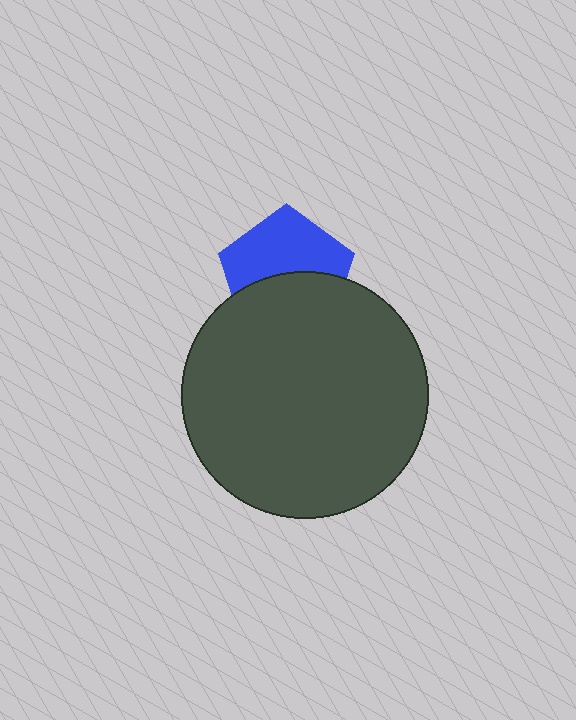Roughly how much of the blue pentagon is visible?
About half of it is visible (roughly 53%).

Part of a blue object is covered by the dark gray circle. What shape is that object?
It is a pentagon.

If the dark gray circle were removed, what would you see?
You would see the complete blue pentagon.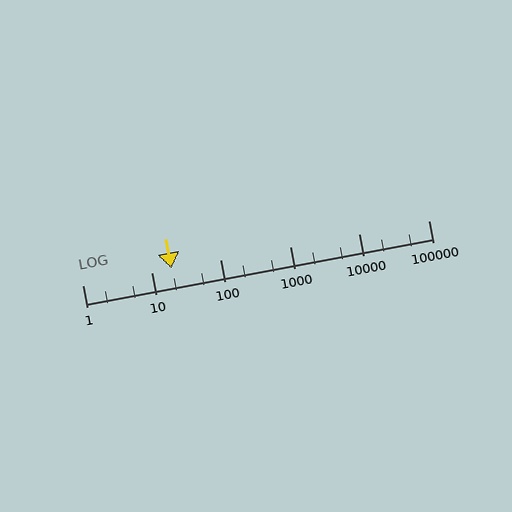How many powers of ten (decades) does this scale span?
The scale spans 5 decades, from 1 to 100000.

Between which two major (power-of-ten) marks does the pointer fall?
The pointer is between 10 and 100.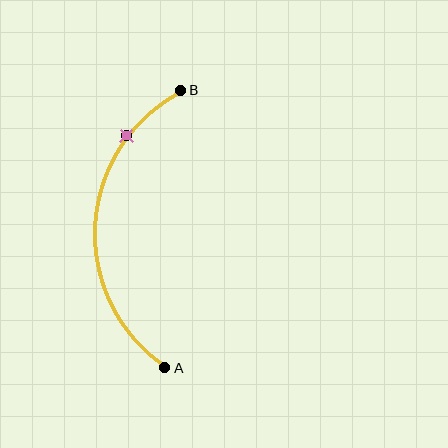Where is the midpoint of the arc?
The arc midpoint is the point on the curve farthest from the straight line joining A and B. It sits to the left of that line.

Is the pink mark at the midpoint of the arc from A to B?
No. The pink mark lies on the arc but is closer to endpoint B. The arc midpoint would be at the point on the curve equidistant along the arc from both A and B.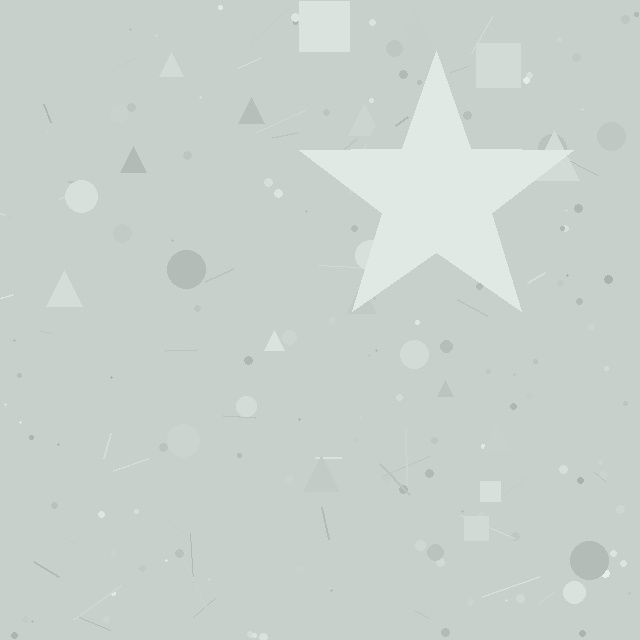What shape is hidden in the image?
A star is hidden in the image.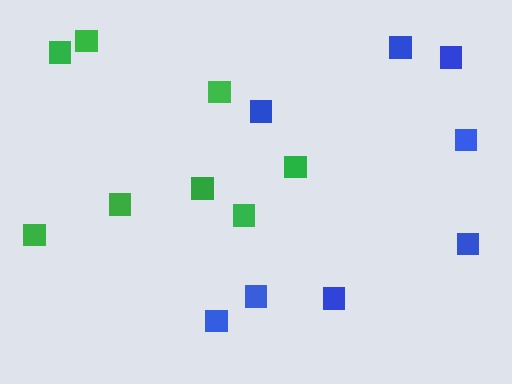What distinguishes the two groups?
There are 2 groups: one group of blue squares (8) and one group of green squares (8).